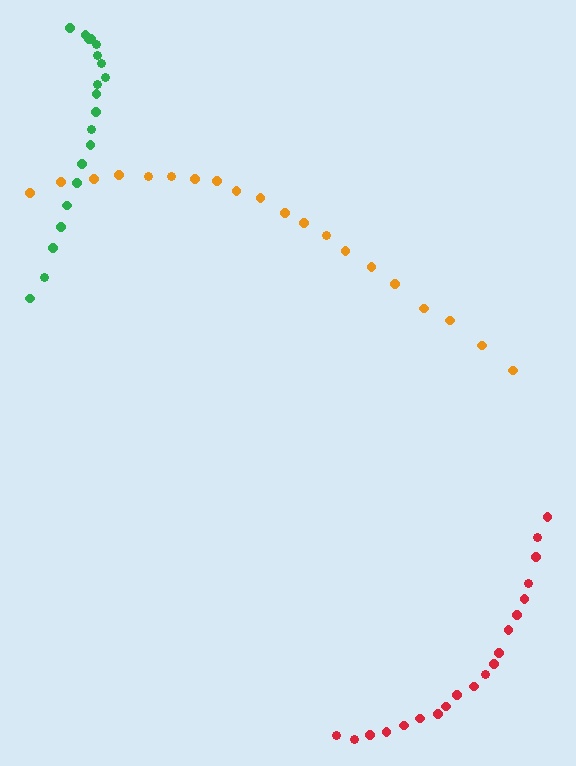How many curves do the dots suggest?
There are 3 distinct paths.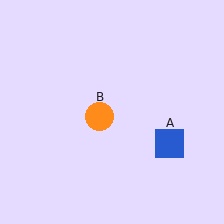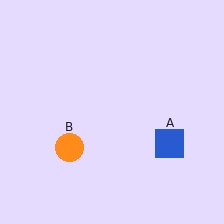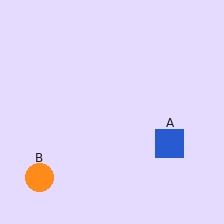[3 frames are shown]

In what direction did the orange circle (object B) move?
The orange circle (object B) moved down and to the left.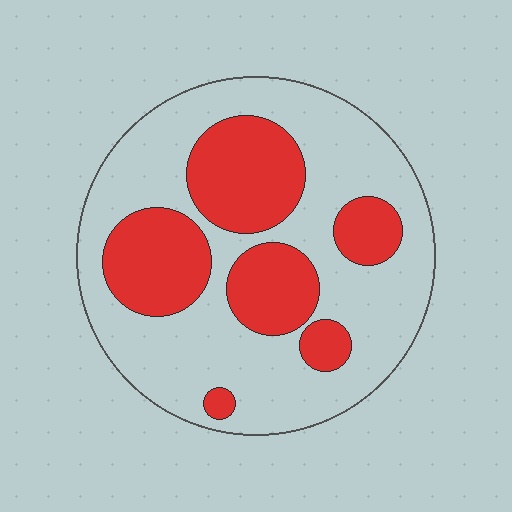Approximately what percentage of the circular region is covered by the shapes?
Approximately 35%.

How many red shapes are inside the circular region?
6.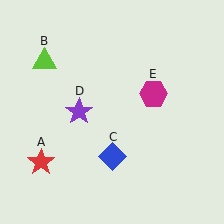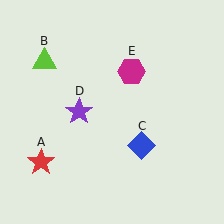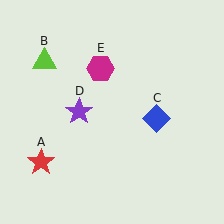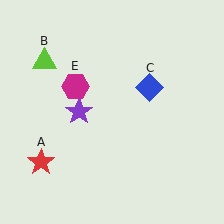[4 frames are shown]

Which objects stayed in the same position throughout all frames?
Red star (object A) and lime triangle (object B) and purple star (object D) remained stationary.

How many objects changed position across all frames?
2 objects changed position: blue diamond (object C), magenta hexagon (object E).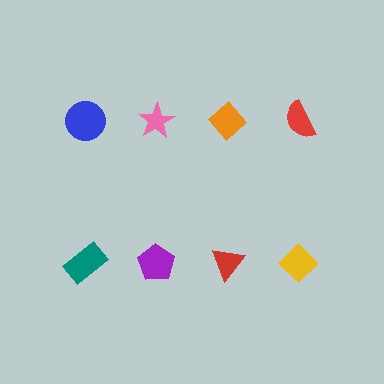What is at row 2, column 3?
A red triangle.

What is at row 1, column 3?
An orange diamond.